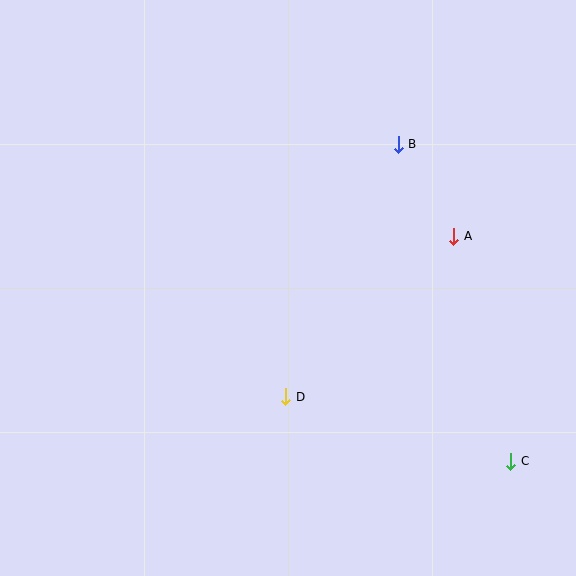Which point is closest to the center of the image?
Point D at (286, 397) is closest to the center.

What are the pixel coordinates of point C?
Point C is at (511, 461).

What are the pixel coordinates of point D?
Point D is at (286, 397).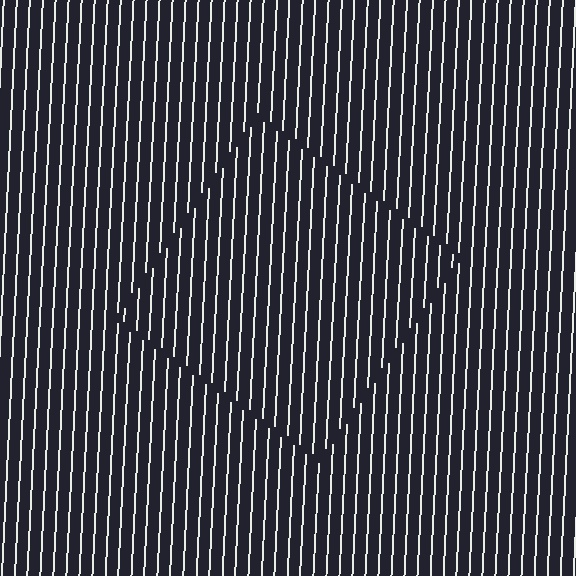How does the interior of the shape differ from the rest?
The interior of the shape contains the same grating, shifted by half a period — the contour is defined by the phase discontinuity where line-ends from the inner and outer gratings abut.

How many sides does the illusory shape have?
4 sides — the line-ends trace a square.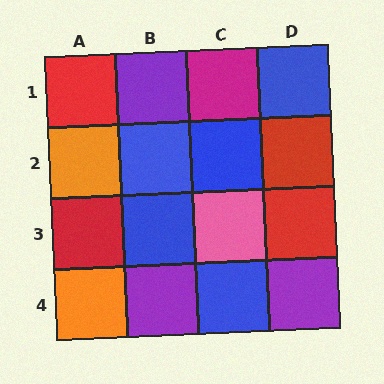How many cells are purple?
3 cells are purple.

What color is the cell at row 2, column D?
Red.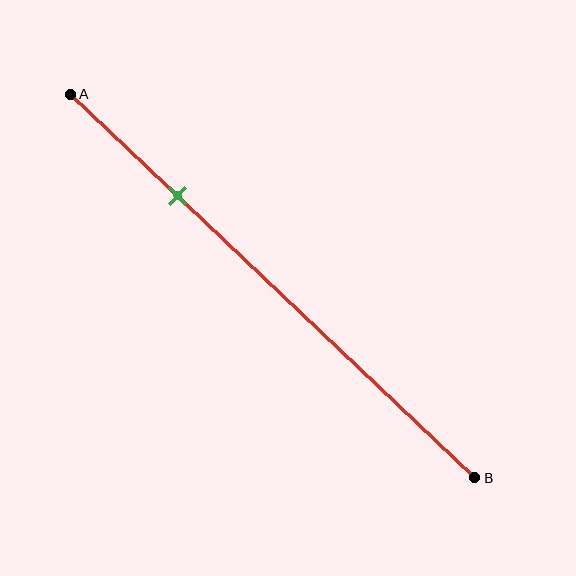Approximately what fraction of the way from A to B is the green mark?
The green mark is approximately 25% of the way from A to B.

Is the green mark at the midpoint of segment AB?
No, the mark is at about 25% from A, not at the 50% midpoint.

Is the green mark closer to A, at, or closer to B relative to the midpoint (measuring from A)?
The green mark is closer to point A than the midpoint of segment AB.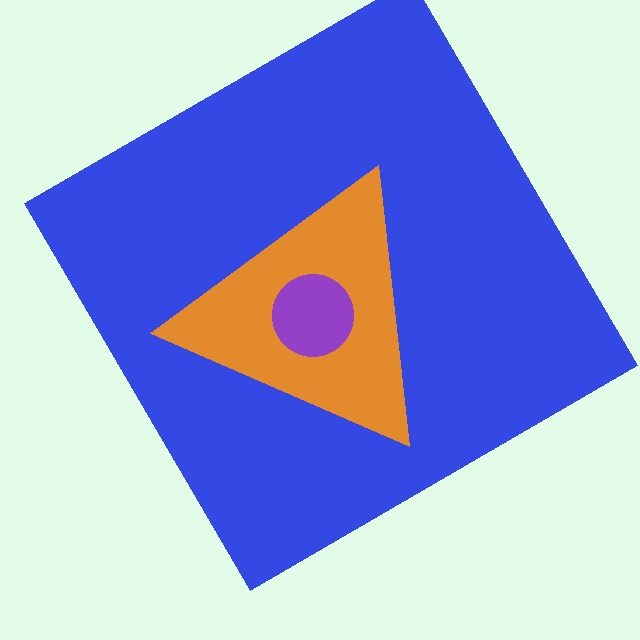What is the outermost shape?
The blue diamond.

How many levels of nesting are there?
3.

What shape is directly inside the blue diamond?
The orange triangle.